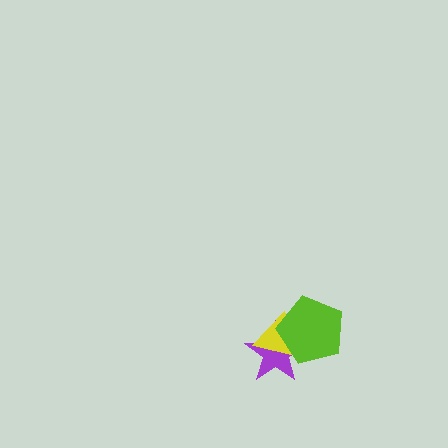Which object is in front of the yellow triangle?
The lime pentagon is in front of the yellow triangle.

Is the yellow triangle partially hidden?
Yes, it is partially covered by another shape.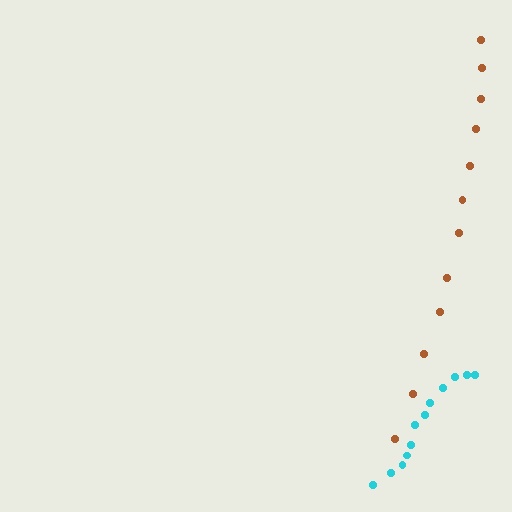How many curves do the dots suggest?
There are 2 distinct paths.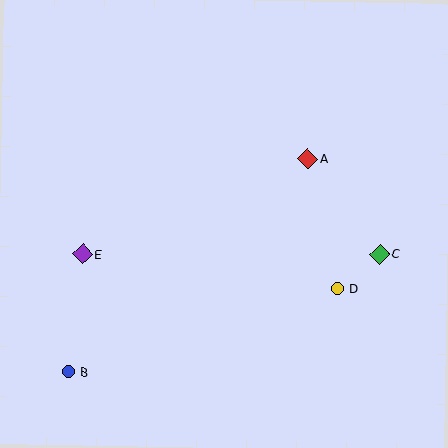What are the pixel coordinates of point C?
Point C is at (380, 254).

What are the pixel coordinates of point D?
Point D is at (337, 289).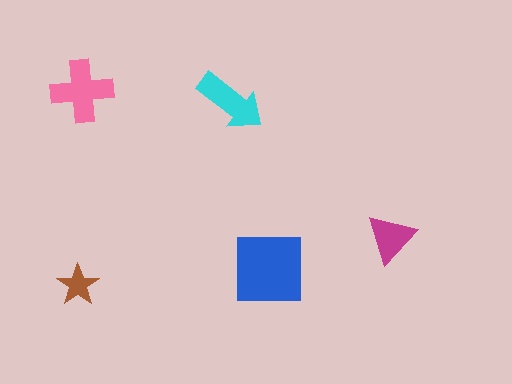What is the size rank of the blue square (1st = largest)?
1st.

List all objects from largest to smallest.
The blue square, the pink cross, the cyan arrow, the magenta triangle, the brown star.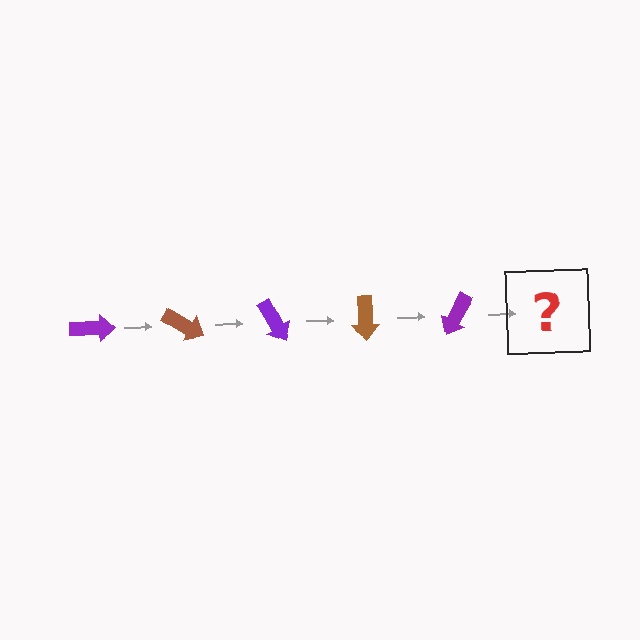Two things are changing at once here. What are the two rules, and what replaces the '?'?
The two rules are that it rotates 30 degrees each step and the color cycles through purple and brown. The '?' should be a brown arrow, rotated 150 degrees from the start.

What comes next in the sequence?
The next element should be a brown arrow, rotated 150 degrees from the start.